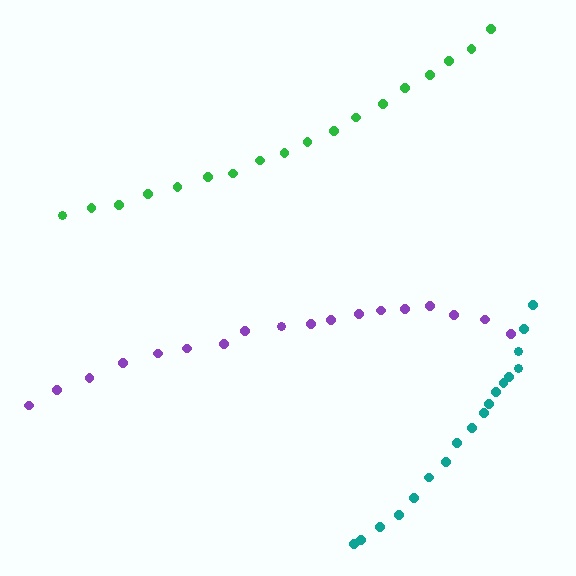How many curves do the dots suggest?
There are 3 distinct paths.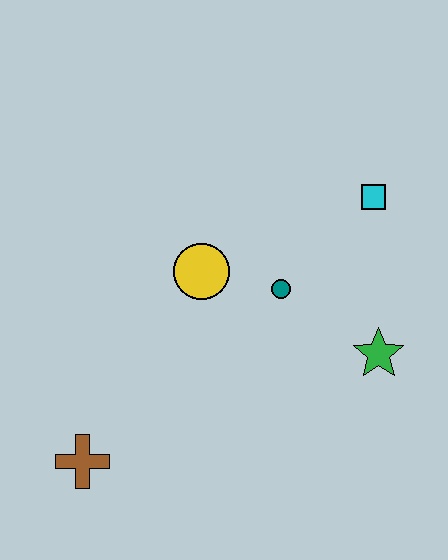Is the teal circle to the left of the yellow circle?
No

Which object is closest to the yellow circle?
The teal circle is closest to the yellow circle.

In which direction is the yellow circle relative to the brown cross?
The yellow circle is above the brown cross.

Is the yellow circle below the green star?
No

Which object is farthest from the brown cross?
The cyan square is farthest from the brown cross.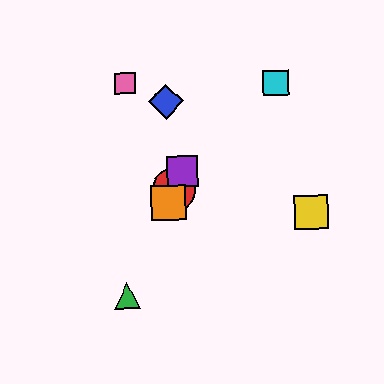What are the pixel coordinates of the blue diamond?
The blue diamond is at (166, 102).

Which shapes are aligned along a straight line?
The red circle, the green triangle, the purple square, the orange square are aligned along a straight line.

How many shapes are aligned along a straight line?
4 shapes (the red circle, the green triangle, the purple square, the orange square) are aligned along a straight line.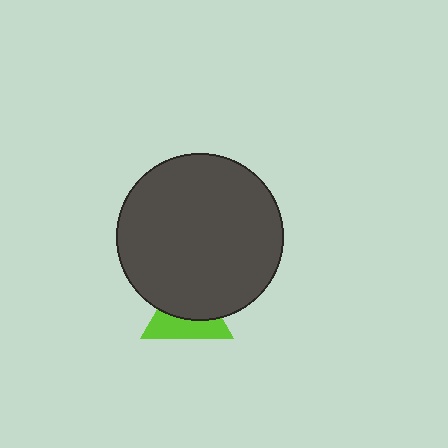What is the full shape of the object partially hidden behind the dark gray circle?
The partially hidden object is a lime triangle.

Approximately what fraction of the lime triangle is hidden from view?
Roughly 54% of the lime triangle is hidden behind the dark gray circle.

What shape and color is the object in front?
The object in front is a dark gray circle.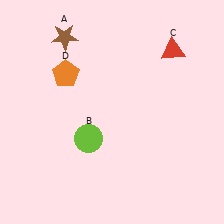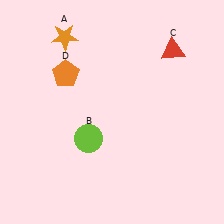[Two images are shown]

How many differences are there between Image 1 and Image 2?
There is 1 difference between the two images.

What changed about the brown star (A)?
In Image 1, A is brown. In Image 2, it changed to orange.